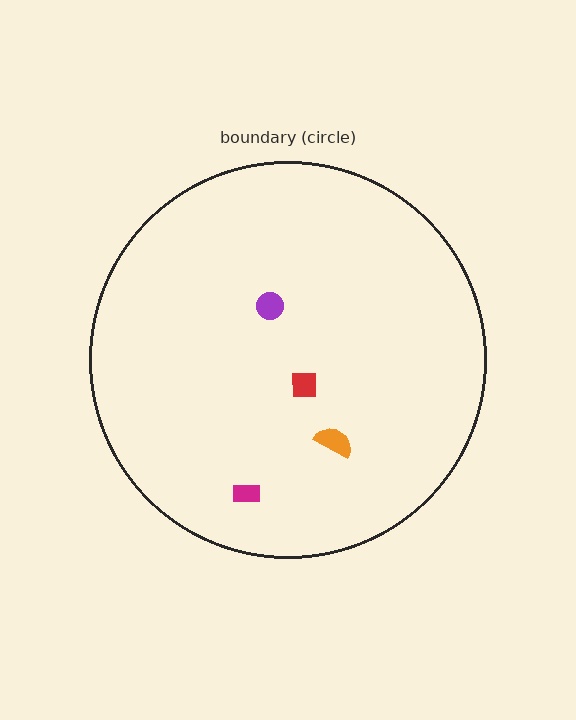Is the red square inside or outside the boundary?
Inside.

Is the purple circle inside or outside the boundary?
Inside.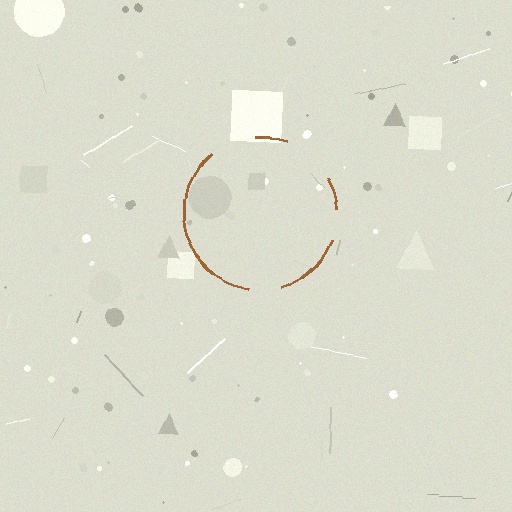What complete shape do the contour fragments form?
The contour fragments form a circle.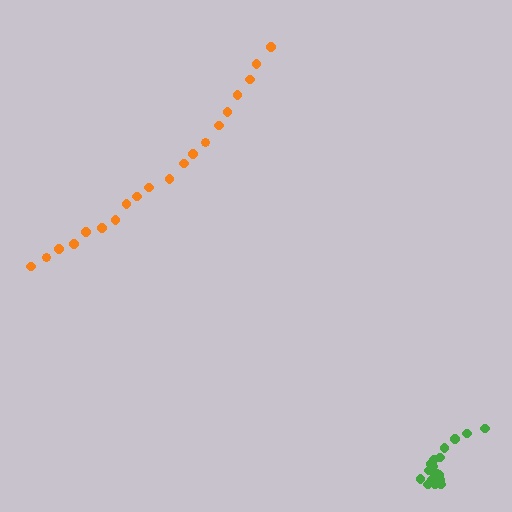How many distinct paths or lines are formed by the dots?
There are 2 distinct paths.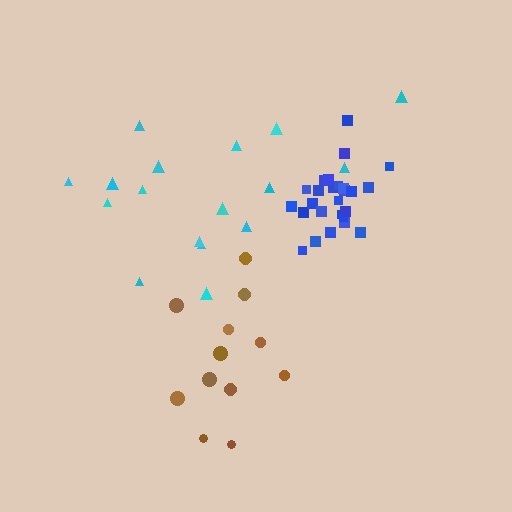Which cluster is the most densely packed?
Blue.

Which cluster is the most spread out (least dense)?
Cyan.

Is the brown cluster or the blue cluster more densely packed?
Blue.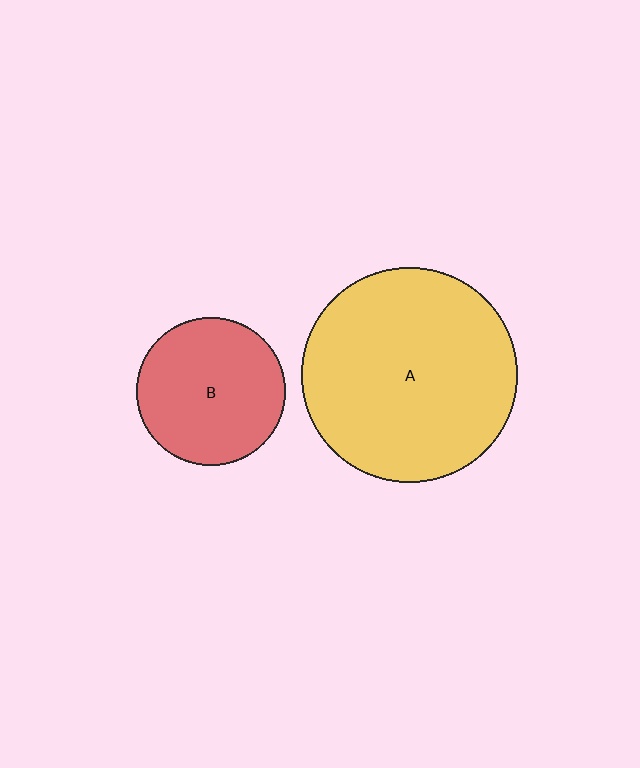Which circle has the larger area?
Circle A (yellow).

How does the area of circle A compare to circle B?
Approximately 2.1 times.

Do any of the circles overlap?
No, none of the circles overlap.